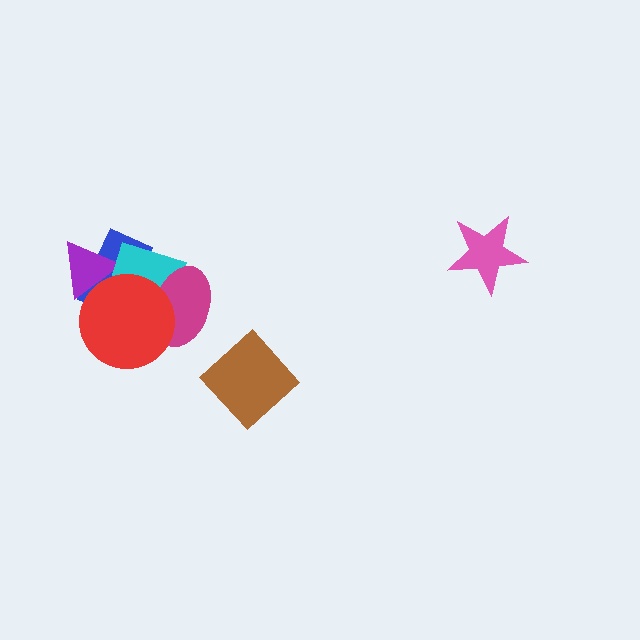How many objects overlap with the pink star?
0 objects overlap with the pink star.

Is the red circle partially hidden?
No, no other shape covers it.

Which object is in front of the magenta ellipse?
The red circle is in front of the magenta ellipse.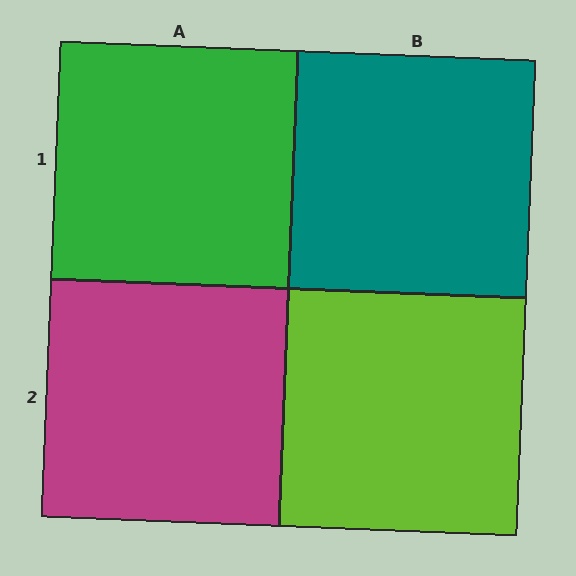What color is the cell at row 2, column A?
Magenta.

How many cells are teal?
1 cell is teal.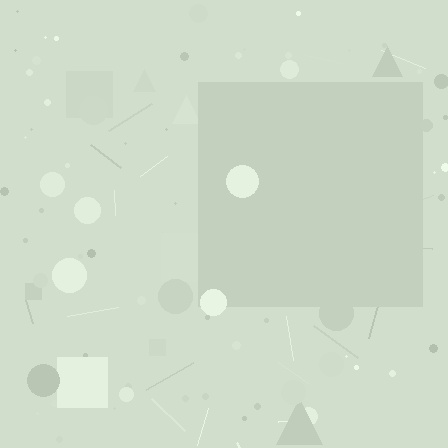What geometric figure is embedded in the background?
A square is embedded in the background.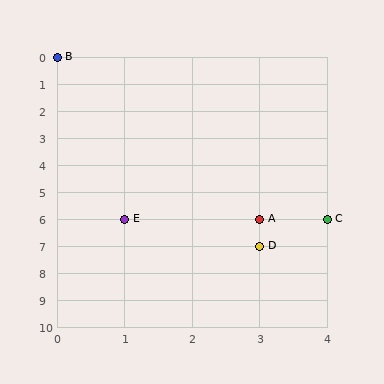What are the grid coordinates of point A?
Point A is at grid coordinates (3, 6).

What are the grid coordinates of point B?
Point B is at grid coordinates (0, 0).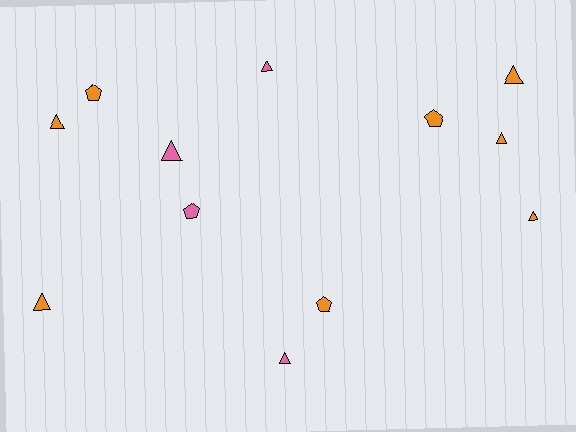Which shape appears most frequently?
Triangle, with 8 objects.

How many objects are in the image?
There are 12 objects.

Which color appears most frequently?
Orange, with 8 objects.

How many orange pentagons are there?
There are 3 orange pentagons.